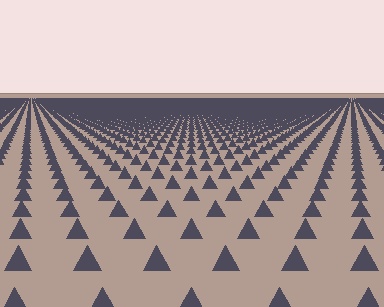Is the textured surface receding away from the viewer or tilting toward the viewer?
The surface is receding away from the viewer. Texture elements get smaller and denser toward the top.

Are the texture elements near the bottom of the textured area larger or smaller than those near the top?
Larger. Near the bottom, elements are closer to the viewer and appear at a bigger on-screen size.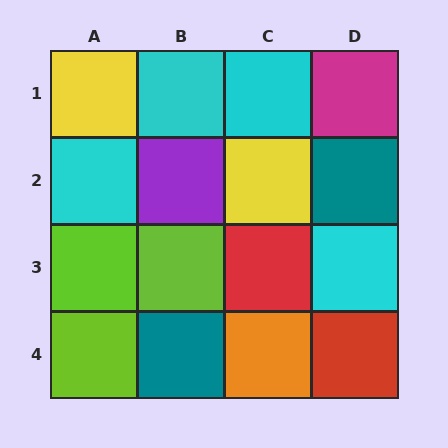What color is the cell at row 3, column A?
Lime.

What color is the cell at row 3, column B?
Lime.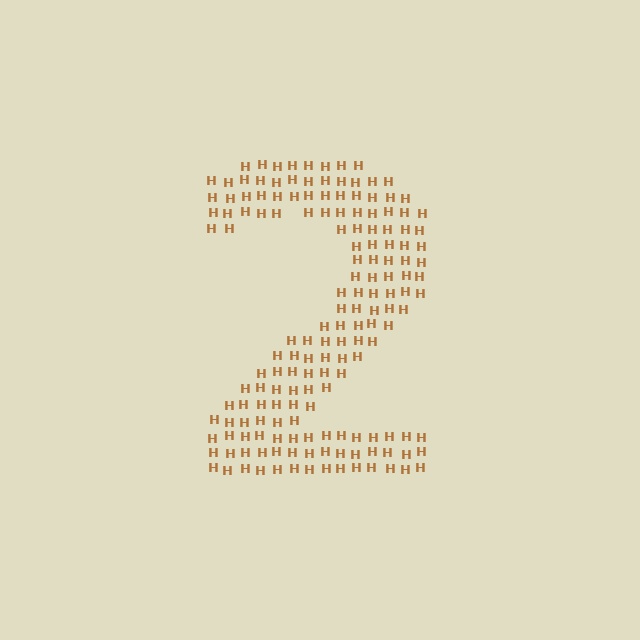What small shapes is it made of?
It is made of small letter H's.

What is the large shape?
The large shape is the digit 2.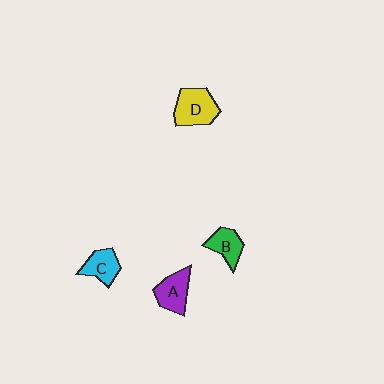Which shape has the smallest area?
Shape B (green).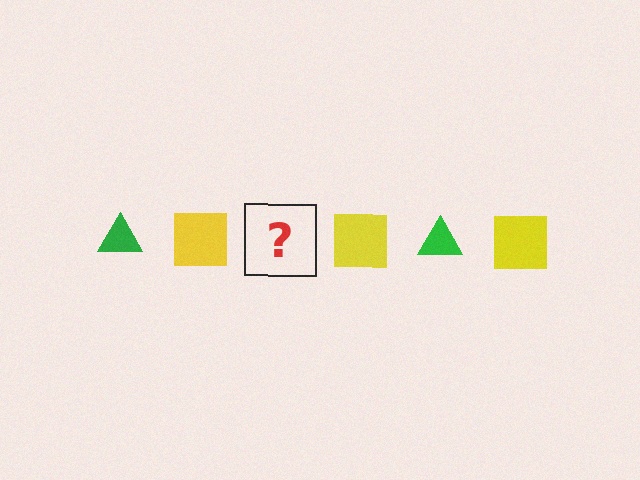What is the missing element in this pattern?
The missing element is a green triangle.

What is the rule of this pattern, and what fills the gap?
The rule is that the pattern alternates between green triangle and yellow square. The gap should be filled with a green triangle.